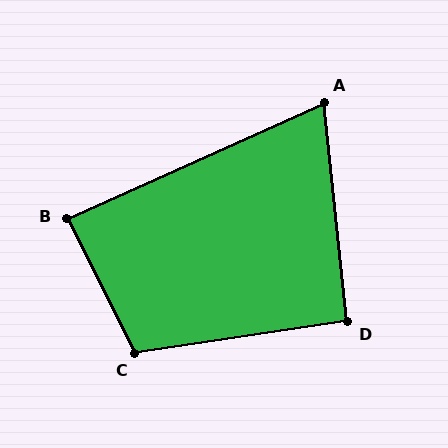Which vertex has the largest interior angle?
C, at approximately 108 degrees.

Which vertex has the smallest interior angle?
A, at approximately 72 degrees.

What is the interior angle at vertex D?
Approximately 92 degrees (approximately right).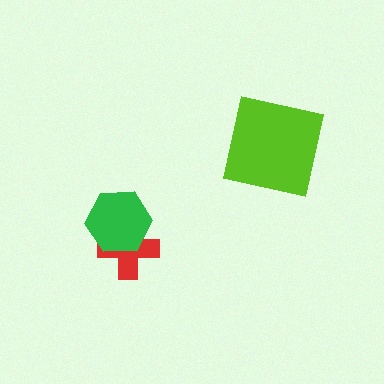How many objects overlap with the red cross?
1 object overlaps with the red cross.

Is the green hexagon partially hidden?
No, no other shape covers it.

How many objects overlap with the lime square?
0 objects overlap with the lime square.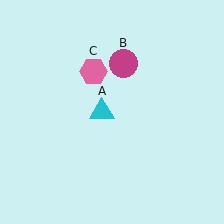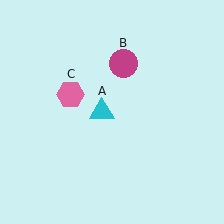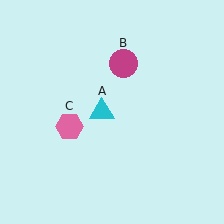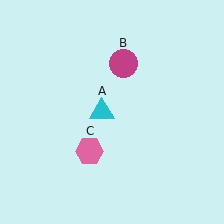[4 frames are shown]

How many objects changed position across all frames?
1 object changed position: pink hexagon (object C).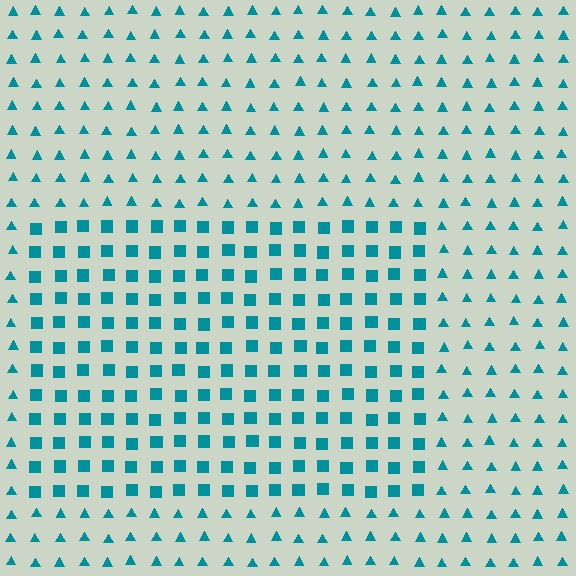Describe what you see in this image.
The image is filled with small teal elements arranged in a uniform grid. A rectangle-shaped region contains squares, while the surrounding area contains triangles. The boundary is defined purely by the change in element shape.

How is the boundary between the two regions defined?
The boundary is defined by a change in element shape: squares inside vs. triangles outside. All elements share the same color and spacing.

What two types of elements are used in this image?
The image uses squares inside the rectangle region and triangles outside it.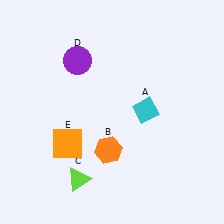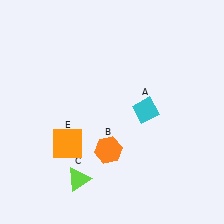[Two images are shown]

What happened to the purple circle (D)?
The purple circle (D) was removed in Image 2. It was in the top-left area of Image 1.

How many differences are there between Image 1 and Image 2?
There is 1 difference between the two images.